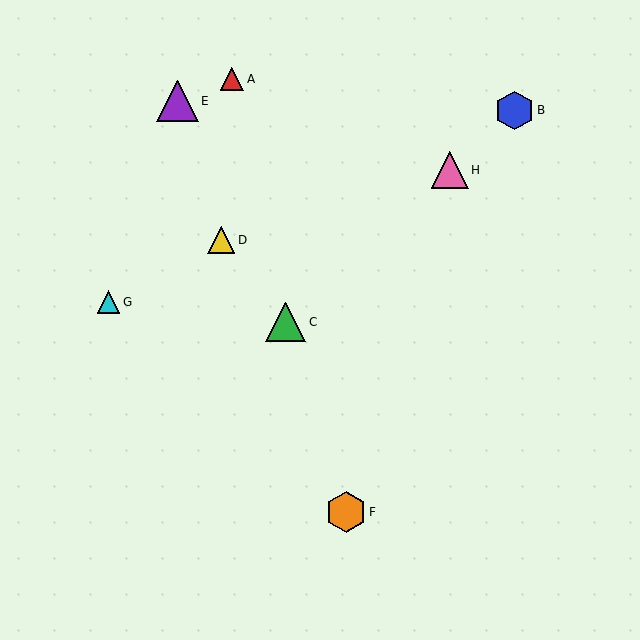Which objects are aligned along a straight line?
Objects B, C, H are aligned along a straight line.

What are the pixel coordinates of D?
Object D is at (221, 240).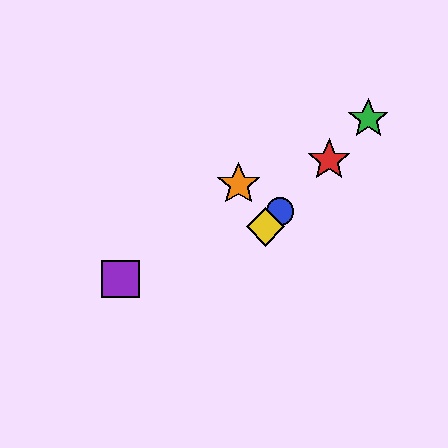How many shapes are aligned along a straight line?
4 shapes (the red star, the blue circle, the green star, the yellow diamond) are aligned along a straight line.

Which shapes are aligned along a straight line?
The red star, the blue circle, the green star, the yellow diamond are aligned along a straight line.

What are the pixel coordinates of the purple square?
The purple square is at (120, 279).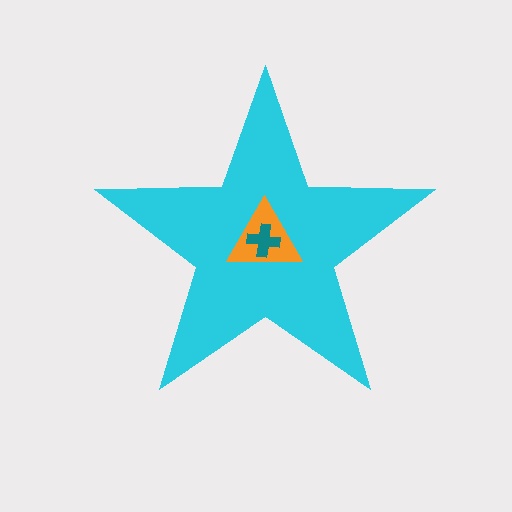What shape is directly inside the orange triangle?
The teal cross.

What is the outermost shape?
The cyan star.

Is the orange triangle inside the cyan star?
Yes.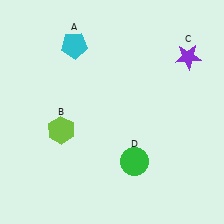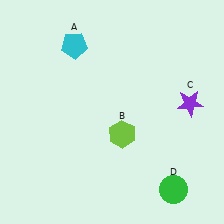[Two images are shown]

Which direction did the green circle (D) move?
The green circle (D) moved right.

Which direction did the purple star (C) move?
The purple star (C) moved down.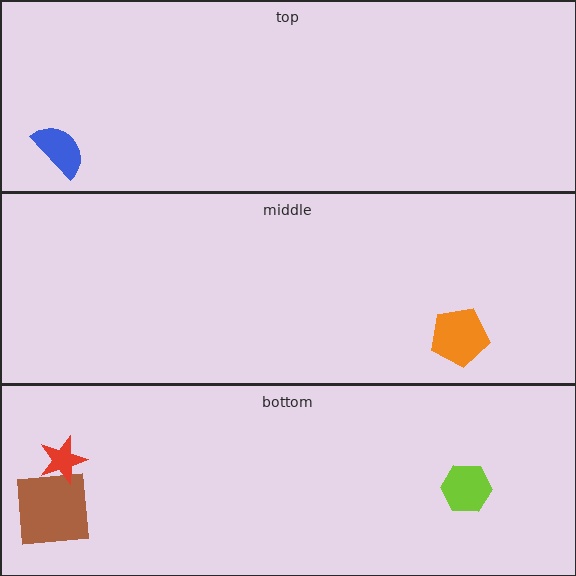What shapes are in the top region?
The blue semicircle.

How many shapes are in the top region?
1.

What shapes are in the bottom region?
The brown square, the lime hexagon, the red star.